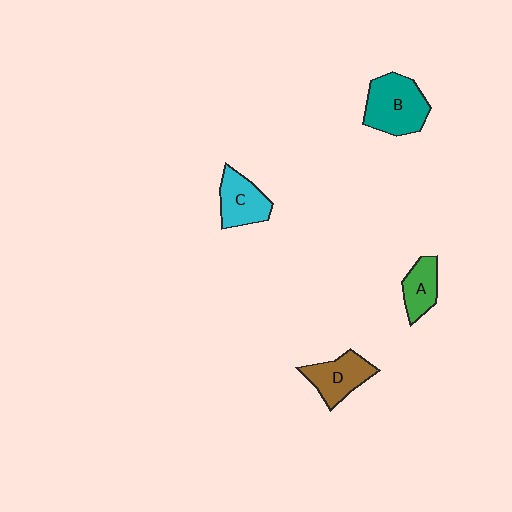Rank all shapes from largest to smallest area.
From largest to smallest: B (teal), D (brown), C (cyan), A (green).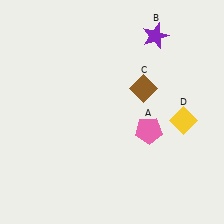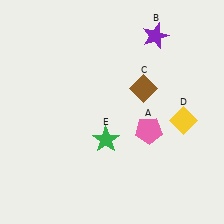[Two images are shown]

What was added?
A green star (E) was added in Image 2.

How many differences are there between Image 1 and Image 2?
There is 1 difference between the two images.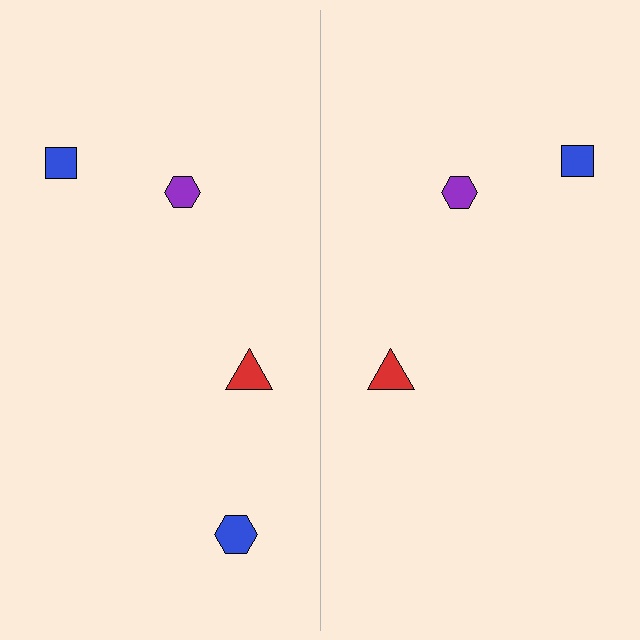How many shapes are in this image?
There are 7 shapes in this image.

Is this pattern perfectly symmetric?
No, the pattern is not perfectly symmetric. A blue hexagon is missing from the right side.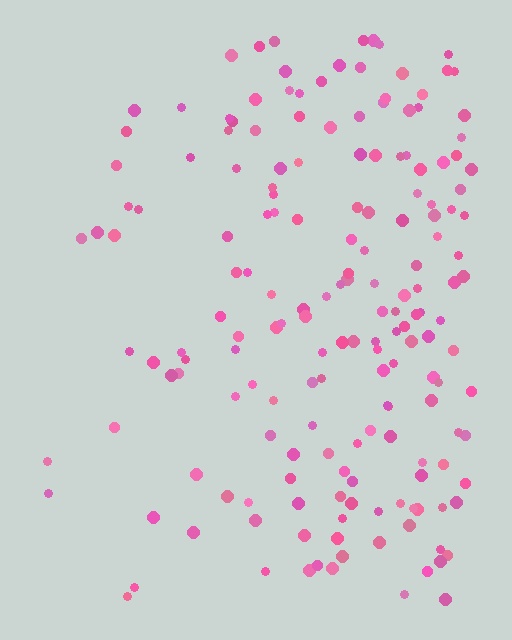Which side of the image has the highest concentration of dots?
The right.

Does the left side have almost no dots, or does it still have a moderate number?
Still a moderate number, just noticeably fewer than the right.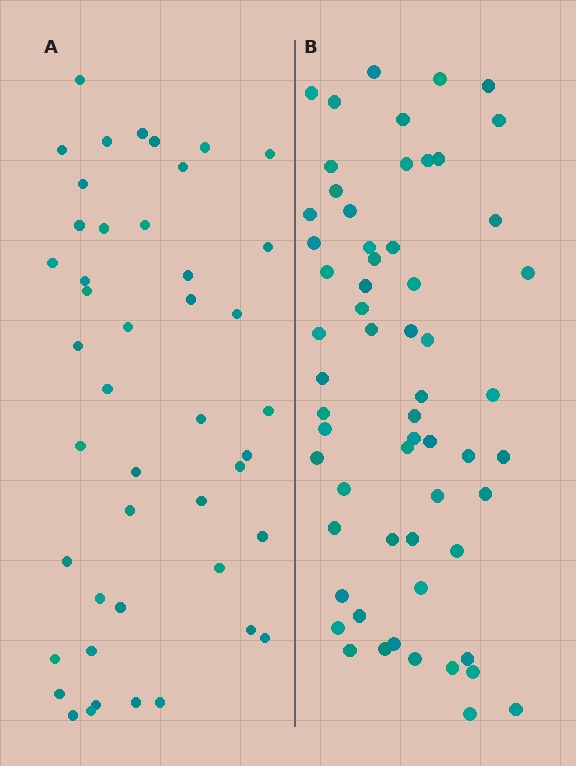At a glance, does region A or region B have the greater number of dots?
Region B (the right region) has more dots.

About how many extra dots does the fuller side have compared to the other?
Region B has approximately 15 more dots than region A.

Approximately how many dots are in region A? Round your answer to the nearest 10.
About 40 dots. (The exact count is 45, which rounds to 40.)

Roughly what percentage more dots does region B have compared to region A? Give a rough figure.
About 35% more.